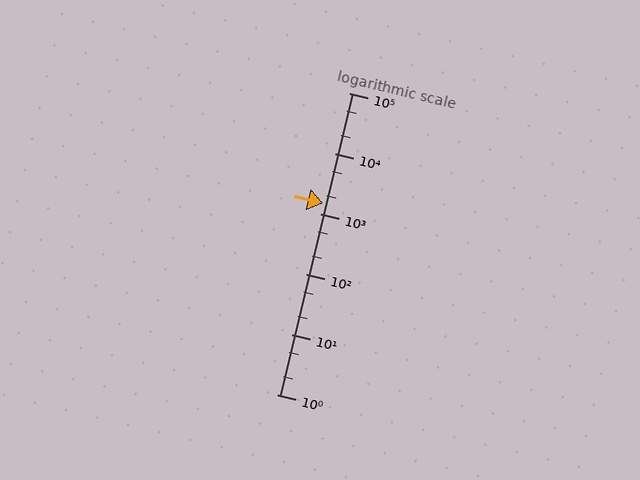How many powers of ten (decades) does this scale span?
The scale spans 5 decades, from 1 to 100000.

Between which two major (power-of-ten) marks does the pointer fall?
The pointer is between 1000 and 10000.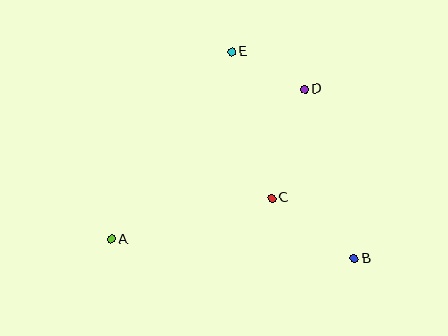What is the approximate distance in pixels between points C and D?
The distance between C and D is approximately 114 pixels.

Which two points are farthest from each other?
Points A and D are farthest from each other.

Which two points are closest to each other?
Points D and E are closest to each other.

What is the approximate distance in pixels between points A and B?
The distance between A and B is approximately 243 pixels.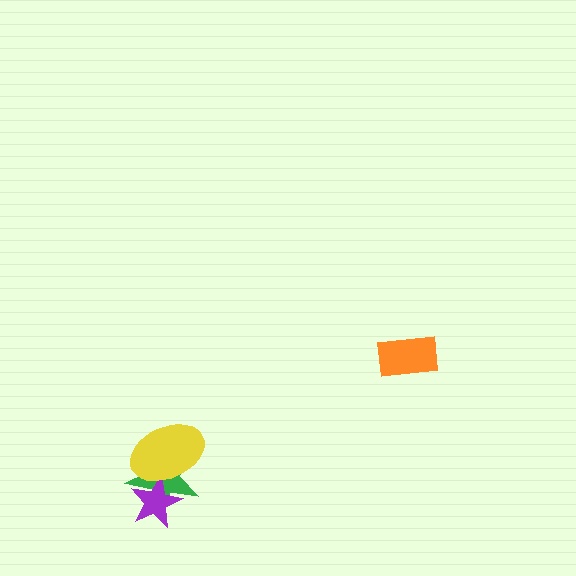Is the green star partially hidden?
Yes, it is partially covered by another shape.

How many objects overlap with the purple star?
2 objects overlap with the purple star.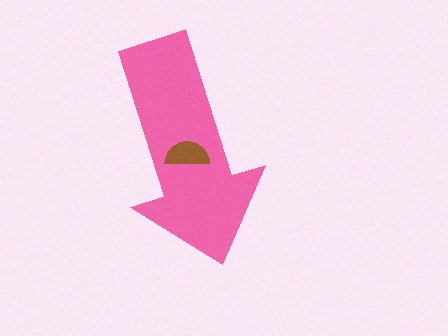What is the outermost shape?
The pink arrow.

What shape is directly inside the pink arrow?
The brown semicircle.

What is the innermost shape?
The brown semicircle.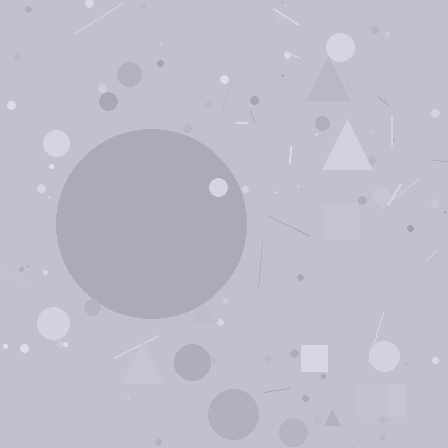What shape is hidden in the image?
A circle is hidden in the image.